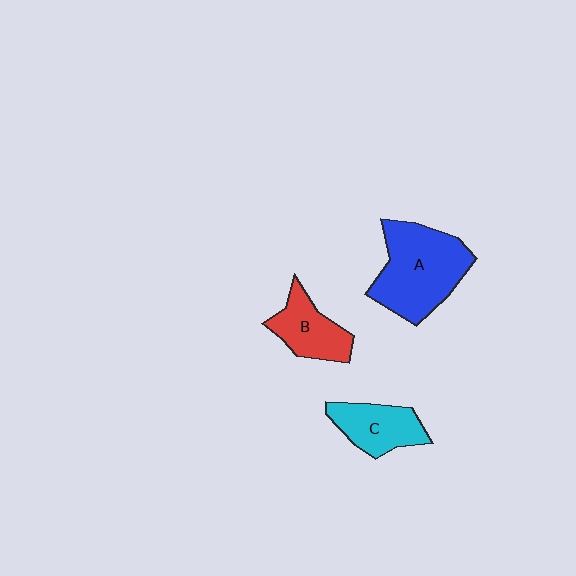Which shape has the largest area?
Shape A (blue).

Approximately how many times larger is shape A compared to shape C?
Approximately 1.8 times.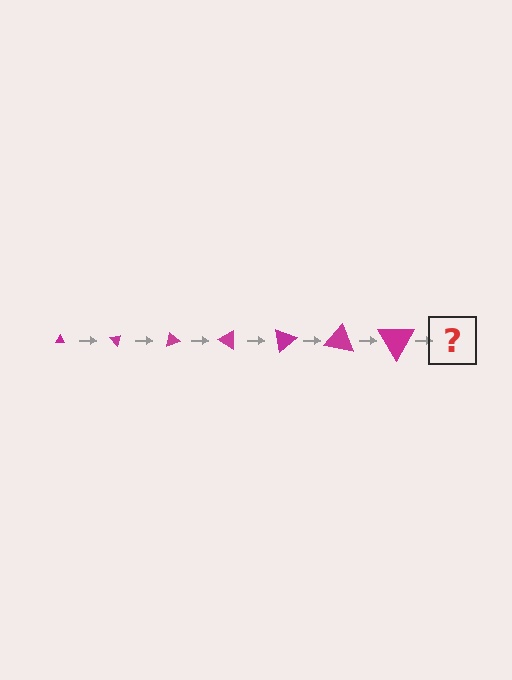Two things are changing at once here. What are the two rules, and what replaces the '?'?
The two rules are that the triangle grows larger each step and it rotates 50 degrees each step. The '?' should be a triangle, larger than the previous one and rotated 350 degrees from the start.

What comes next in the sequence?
The next element should be a triangle, larger than the previous one and rotated 350 degrees from the start.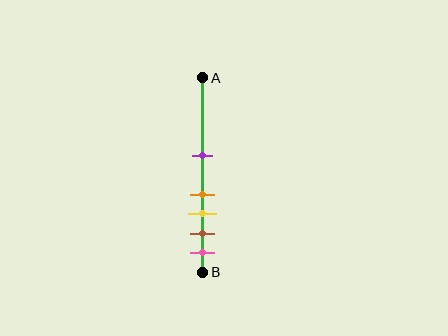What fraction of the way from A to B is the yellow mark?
The yellow mark is approximately 70% (0.7) of the way from A to B.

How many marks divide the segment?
There are 5 marks dividing the segment.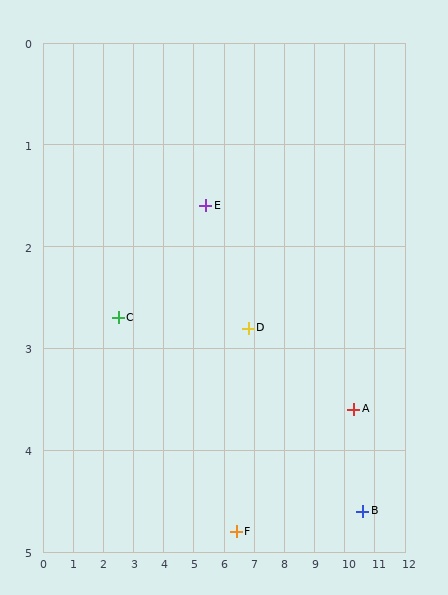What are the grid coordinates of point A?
Point A is at approximately (10.3, 3.6).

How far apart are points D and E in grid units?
Points D and E are about 1.8 grid units apart.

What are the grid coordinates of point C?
Point C is at approximately (2.5, 2.7).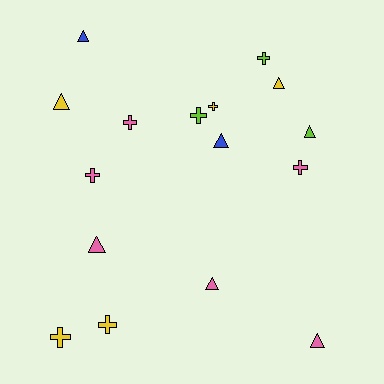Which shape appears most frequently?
Cross, with 8 objects.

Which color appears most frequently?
Pink, with 6 objects.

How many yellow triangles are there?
There are 2 yellow triangles.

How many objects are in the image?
There are 16 objects.